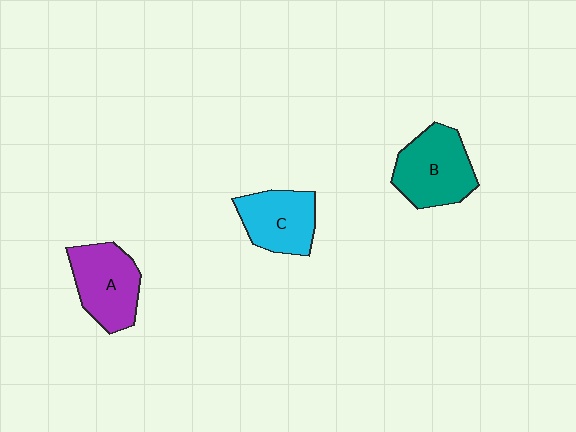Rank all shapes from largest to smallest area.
From largest to smallest: B (teal), A (purple), C (cyan).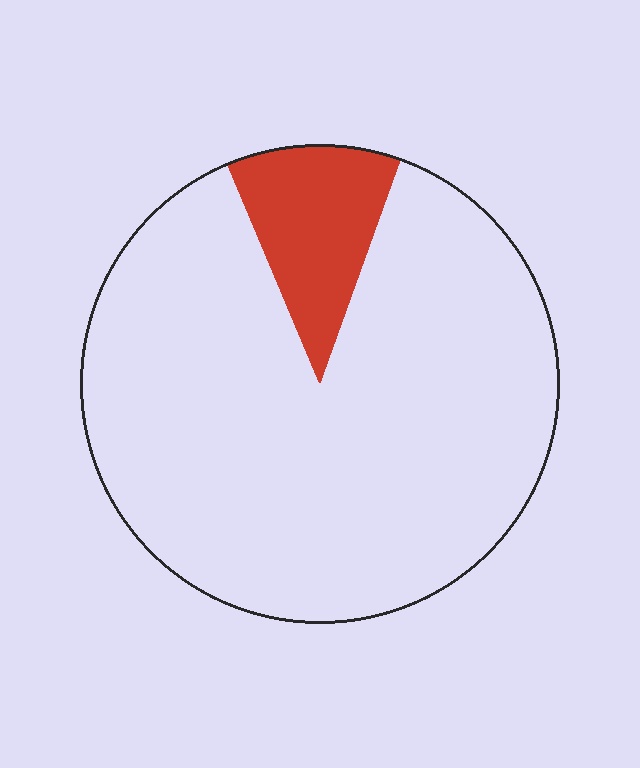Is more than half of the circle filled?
No.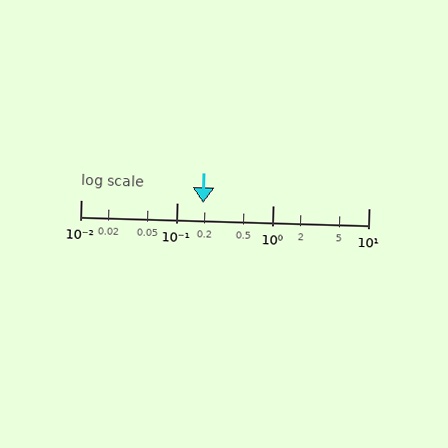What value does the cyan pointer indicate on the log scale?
The pointer indicates approximately 0.19.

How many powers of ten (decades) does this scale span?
The scale spans 3 decades, from 0.01 to 10.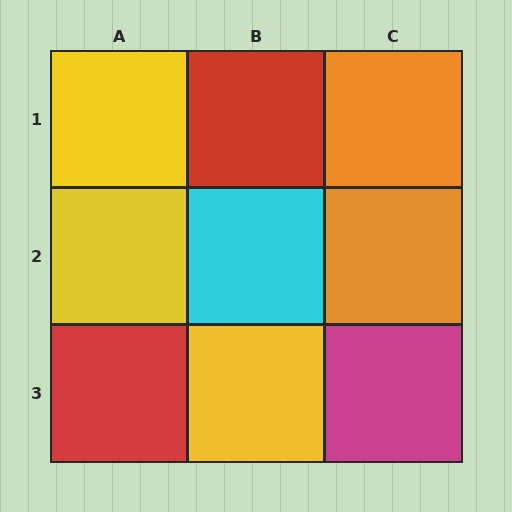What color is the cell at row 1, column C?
Orange.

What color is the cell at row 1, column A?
Yellow.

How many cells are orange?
2 cells are orange.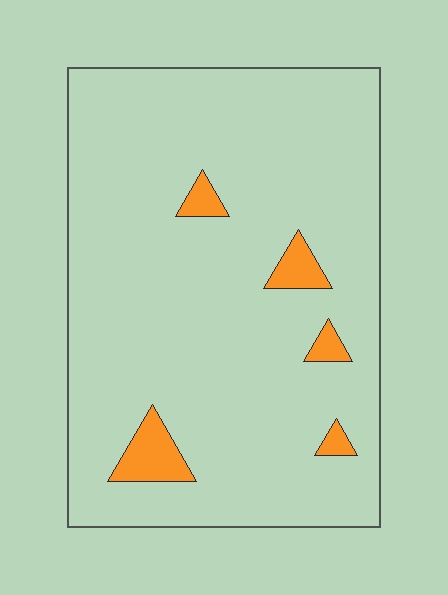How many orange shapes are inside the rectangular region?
5.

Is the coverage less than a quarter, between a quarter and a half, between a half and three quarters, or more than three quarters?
Less than a quarter.